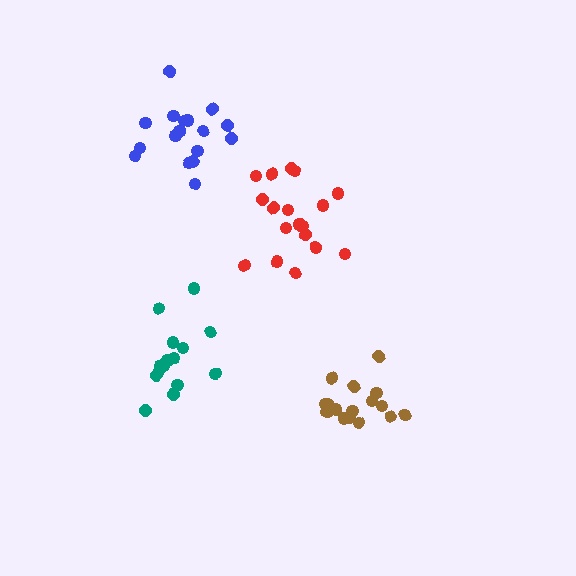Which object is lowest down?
The brown cluster is bottommost.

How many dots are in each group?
Group 1: 15 dots, Group 2: 17 dots, Group 3: 18 dots, Group 4: 18 dots (68 total).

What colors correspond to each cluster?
The clusters are colored: teal, brown, red, blue.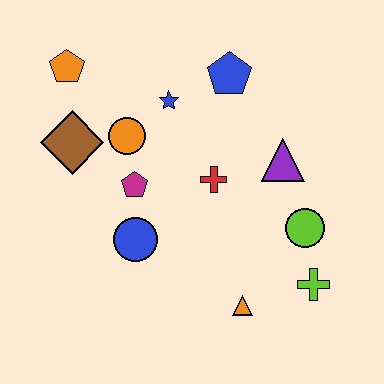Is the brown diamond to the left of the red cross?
Yes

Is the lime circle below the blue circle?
No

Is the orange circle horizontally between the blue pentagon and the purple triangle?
No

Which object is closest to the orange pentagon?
The brown diamond is closest to the orange pentagon.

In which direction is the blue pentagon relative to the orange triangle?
The blue pentagon is above the orange triangle.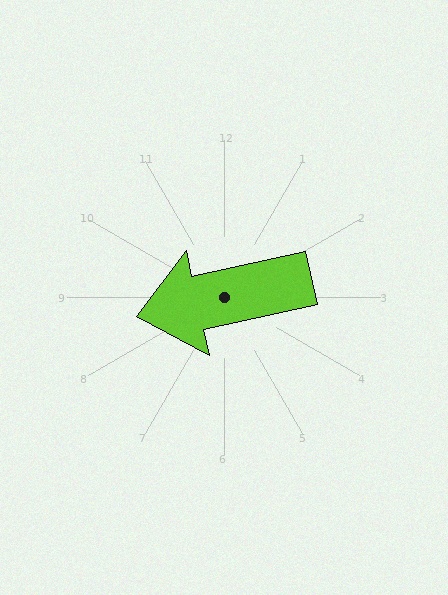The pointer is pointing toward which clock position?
Roughly 9 o'clock.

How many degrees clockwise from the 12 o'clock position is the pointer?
Approximately 258 degrees.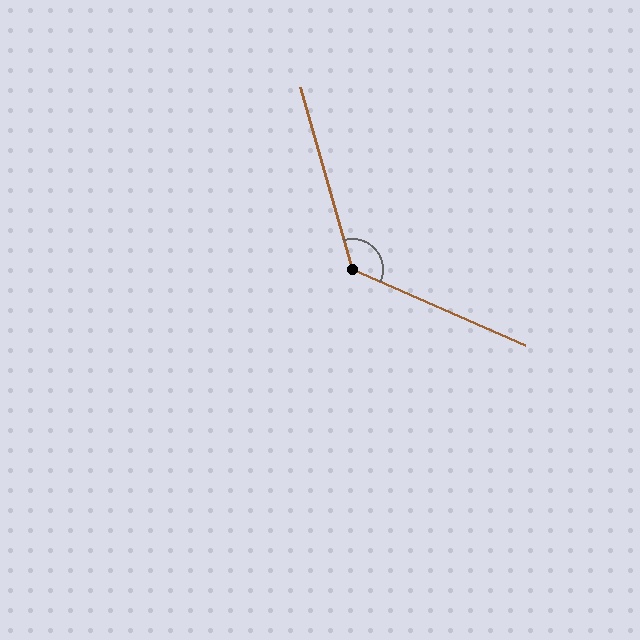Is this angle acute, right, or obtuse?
It is obtuse.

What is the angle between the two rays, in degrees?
Approximately 130 degrees.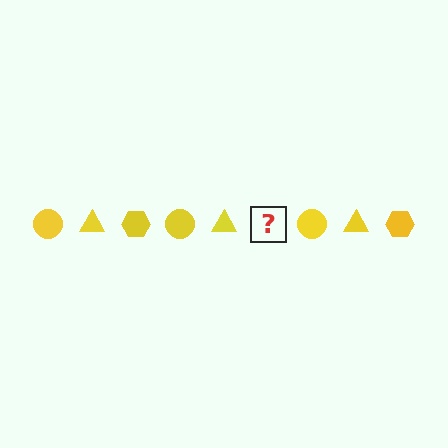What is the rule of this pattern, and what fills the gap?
The rule is that the pattern cycles through circle, triangle, hexagon shapes in yellow. The gap should be filled with a yellow hexagon.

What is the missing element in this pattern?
The missing element is a yellow hexagon.